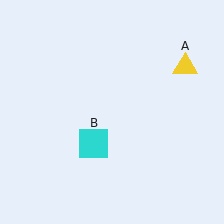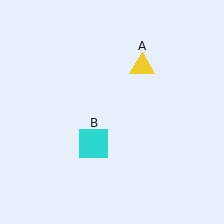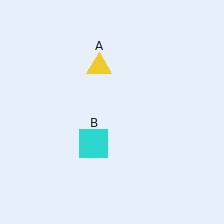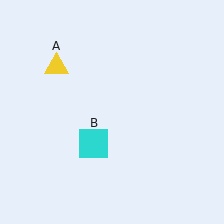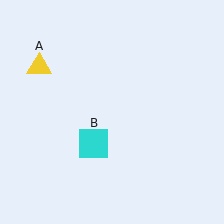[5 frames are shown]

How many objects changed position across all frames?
1 object changed position: yellow triangle (object A).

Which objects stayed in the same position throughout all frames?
Cyan square (object B) remained stationary.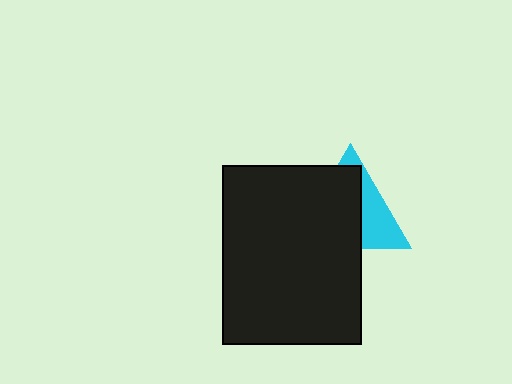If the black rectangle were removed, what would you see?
You would see the complete cyan triangle.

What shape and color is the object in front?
The object in front is a black rectangle.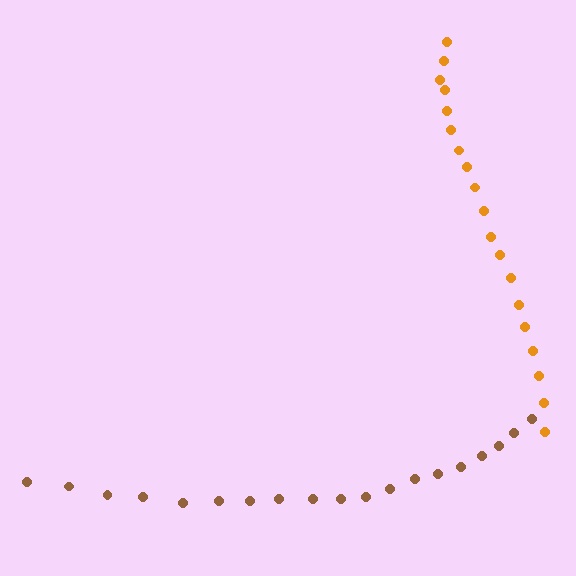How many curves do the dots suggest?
There are 2 distinct paths.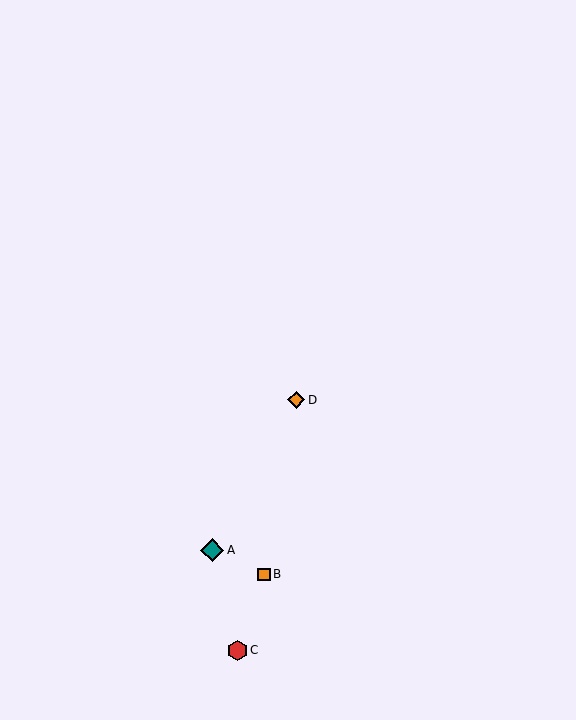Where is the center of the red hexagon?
The center of the red hexagon is at (237, 650).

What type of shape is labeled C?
Shape C is a red hexagon.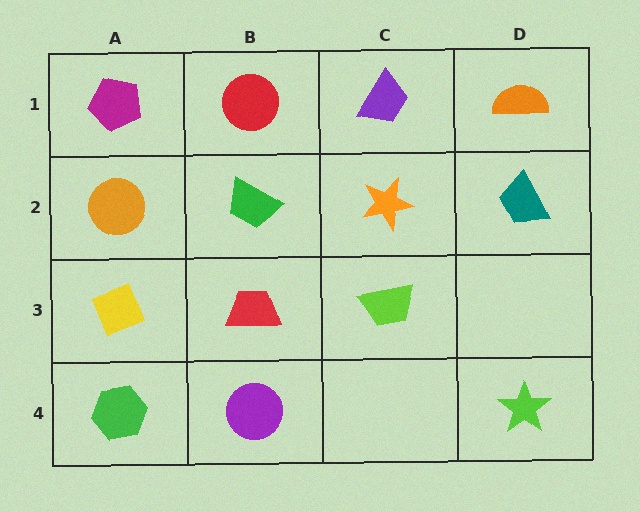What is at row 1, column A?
A magenta pentagon.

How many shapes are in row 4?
3 shapes.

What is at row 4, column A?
A green hexagon.